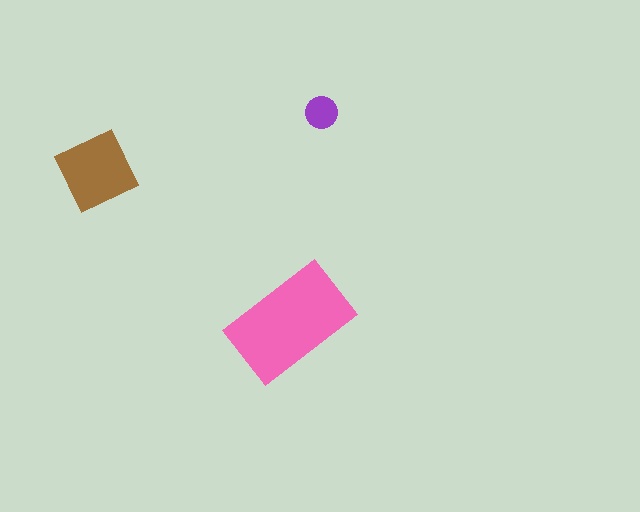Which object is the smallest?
The purple circle.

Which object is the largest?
The pink rectangle.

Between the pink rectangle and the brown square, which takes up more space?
The pink rectangle.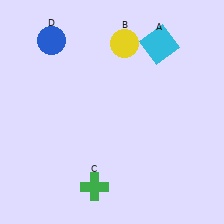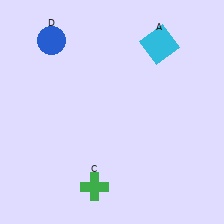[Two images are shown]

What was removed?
The yellow circle (B) was removed in Image 2.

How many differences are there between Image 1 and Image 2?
There is 1 difference between the two images.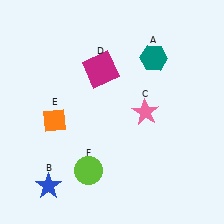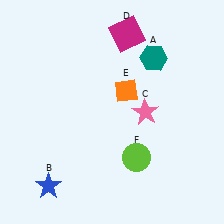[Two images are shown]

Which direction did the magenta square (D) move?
The magenta square (D) moved up.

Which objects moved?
The objects that moved are: the magenta square (D), the orange diamond (E), the lime circle (F).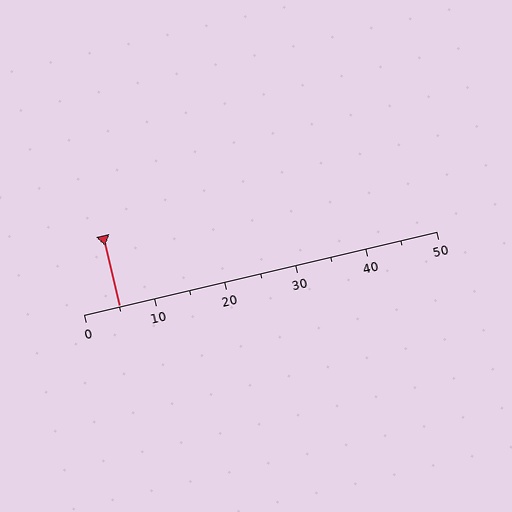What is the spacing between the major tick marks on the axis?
The major ticks are spaced 10 apart.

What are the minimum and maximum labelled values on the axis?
The axis runs from 0 to 50.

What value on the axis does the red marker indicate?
The marker indicates approximately 5.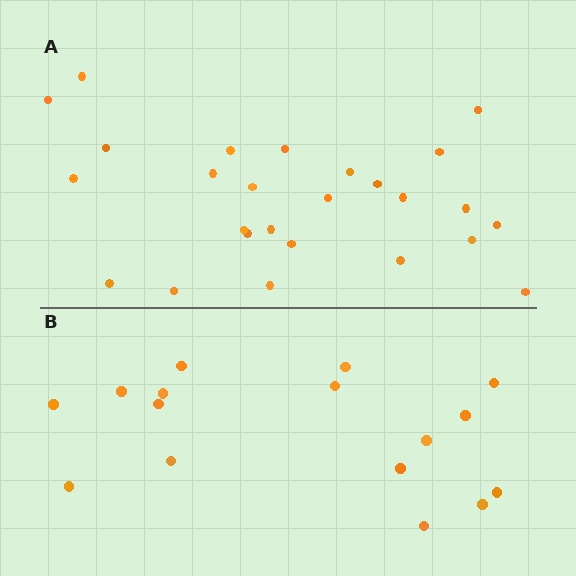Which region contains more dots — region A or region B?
Region A (the top region) has more dots.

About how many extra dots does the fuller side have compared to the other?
Region A has roughly 10 or so more dots than region B.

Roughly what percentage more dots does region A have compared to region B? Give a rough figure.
About 60% more.